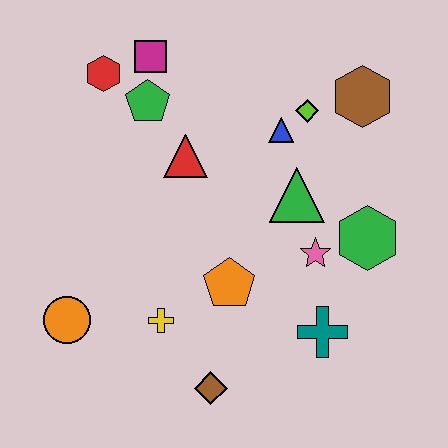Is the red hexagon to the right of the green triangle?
No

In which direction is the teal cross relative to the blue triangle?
The teal cross is below the blue triangle.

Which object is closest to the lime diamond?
The blue triangle is closest to the lime diamond.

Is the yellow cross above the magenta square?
No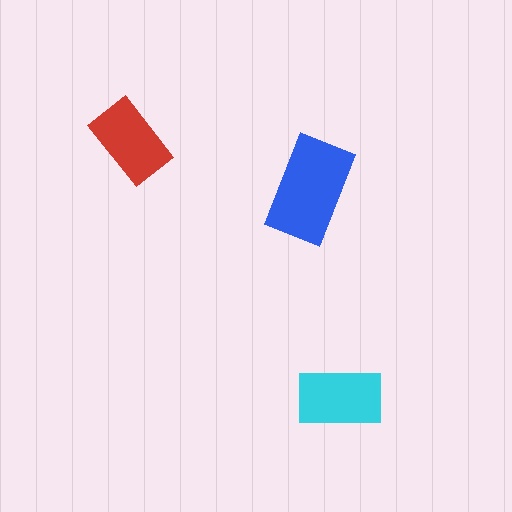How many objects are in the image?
There are 3 objects in the image.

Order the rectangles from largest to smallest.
the blue one, the cyan one, the red one.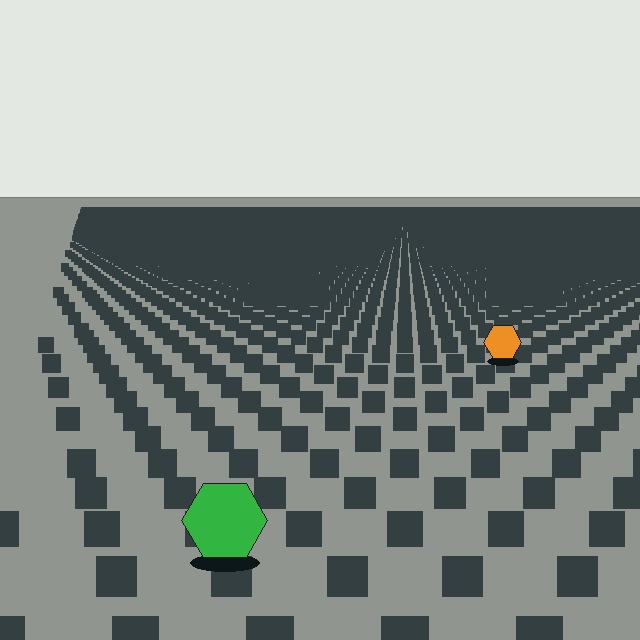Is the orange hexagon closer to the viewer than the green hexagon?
No. The green hexagon is closer — you can tell from the texture gradient: the ground texture is coarser near it.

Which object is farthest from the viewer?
The orange hexagon is farthest from the viewer. It appears smaller and the ground texture around it is denser.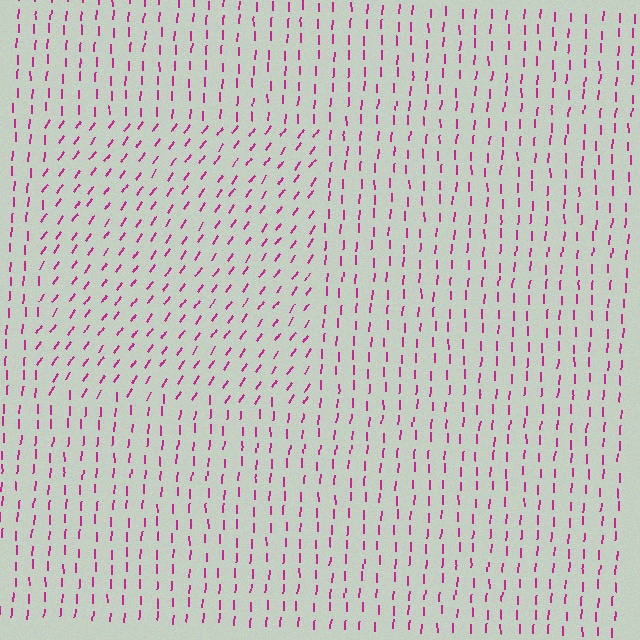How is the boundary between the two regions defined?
The boundary is defined purely by a change in line orientation (approximately 33 degrees difference). All lines are the same color and thickness.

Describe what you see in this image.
The image is filled with small magenta line segments. A rectangle region in the image has lines oriented differently from the surrounding lines, creating a visible texture boundary.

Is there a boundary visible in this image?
Yes, there is a texture boundary formed by a change in line orientation.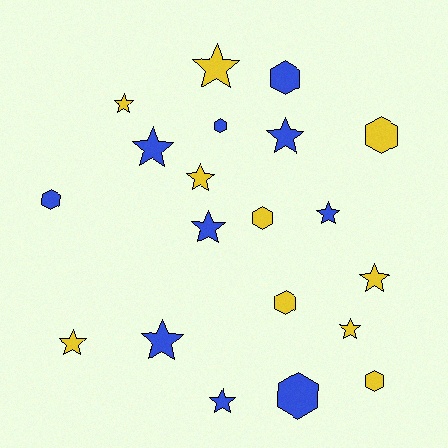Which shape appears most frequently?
Star, with 12 objects.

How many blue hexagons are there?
There are 4 blue hexagons.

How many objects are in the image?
There are 20 objects.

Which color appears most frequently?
Blue, with 10 objects.